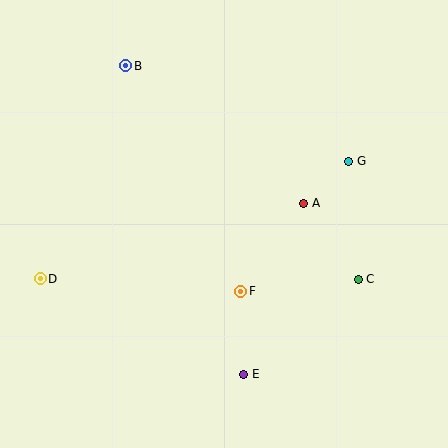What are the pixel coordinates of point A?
Point A is at (304, 203).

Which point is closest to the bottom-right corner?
Point C is closest to the bottom-right corner.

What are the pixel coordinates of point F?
Point F is at (241, 291).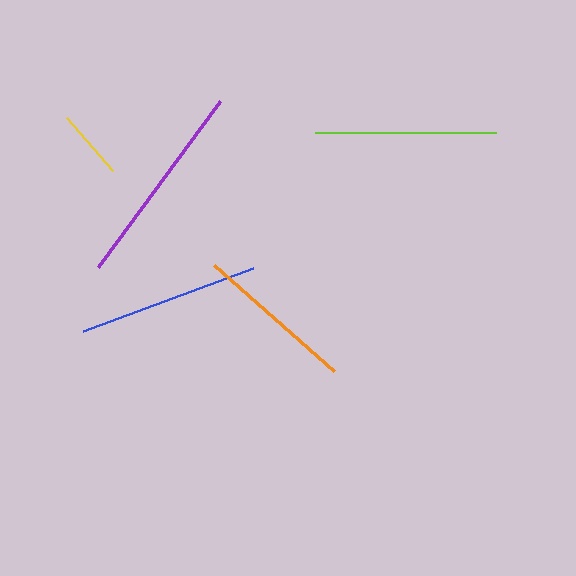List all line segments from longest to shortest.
From longest to shortest: purple, lime, blue, orange, yellow.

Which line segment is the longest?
The purple line is the longest at approximately 206 pixels.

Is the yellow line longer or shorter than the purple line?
The purple line is longer than the yellow line.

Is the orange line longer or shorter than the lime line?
The lime line is longer than the orange line.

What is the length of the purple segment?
The purple segment is approximately 206 pixels long.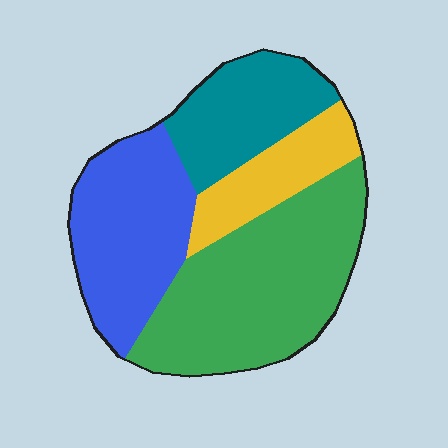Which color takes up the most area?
Green, at roughly 40%.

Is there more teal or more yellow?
Teal.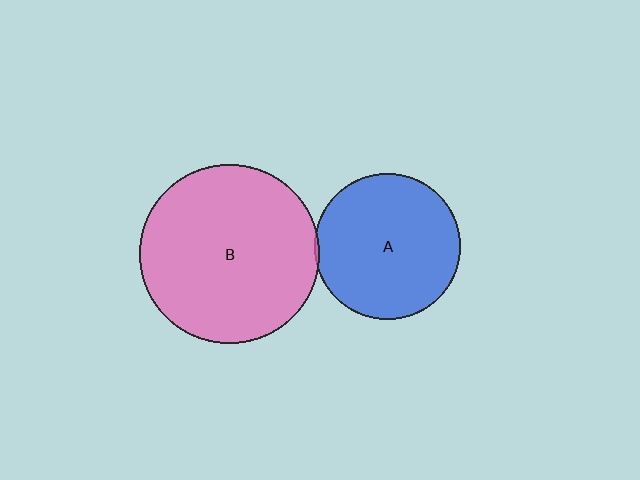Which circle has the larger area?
Circle B (pink).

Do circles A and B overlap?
Yes.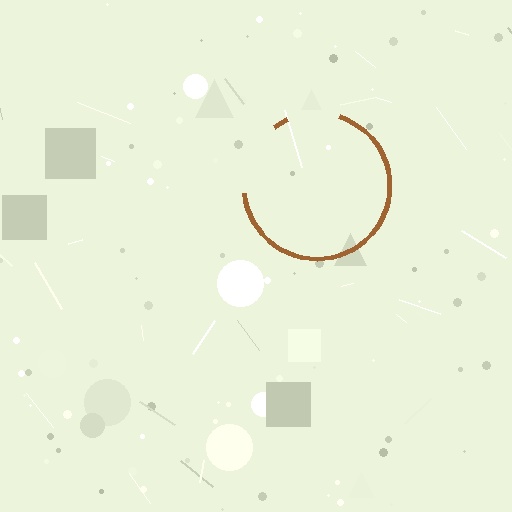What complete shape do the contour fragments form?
The contour fragments form a circle.